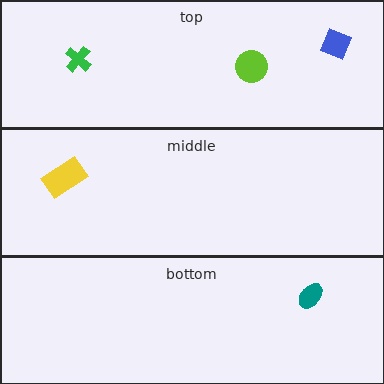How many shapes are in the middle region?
1.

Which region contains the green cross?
The top region.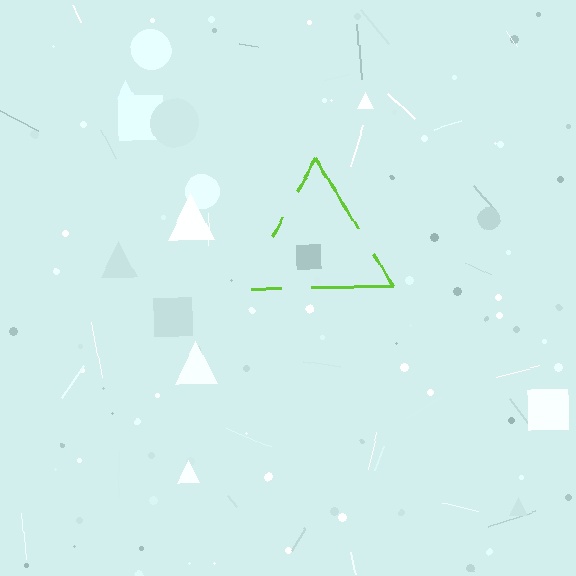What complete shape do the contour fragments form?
The contour fragments form a triangle.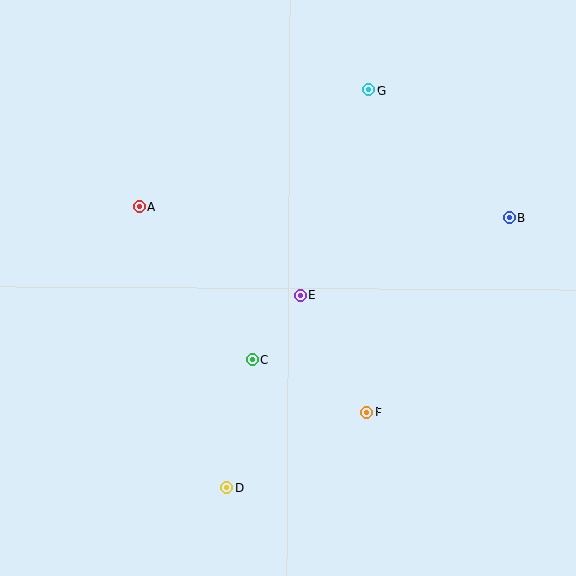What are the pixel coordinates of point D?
Point D is at (227, 487).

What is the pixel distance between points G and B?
The distance between G and B is 190 pixels.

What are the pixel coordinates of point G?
Point G is at (369, 90).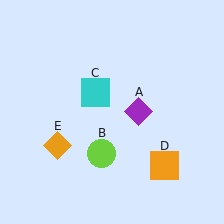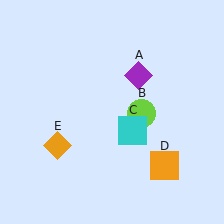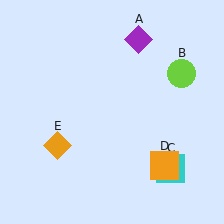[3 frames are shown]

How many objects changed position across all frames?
3 objects changed position: purple diamond (object A), lime circle (object B), cyan square (object C).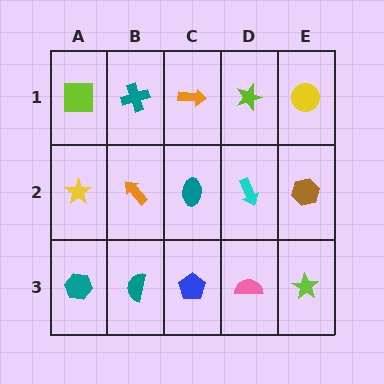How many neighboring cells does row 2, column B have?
4.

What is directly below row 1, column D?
A cyan arrow.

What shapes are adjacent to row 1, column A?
A yellow star (row 2, column A), a teal cross (row 1, column B).